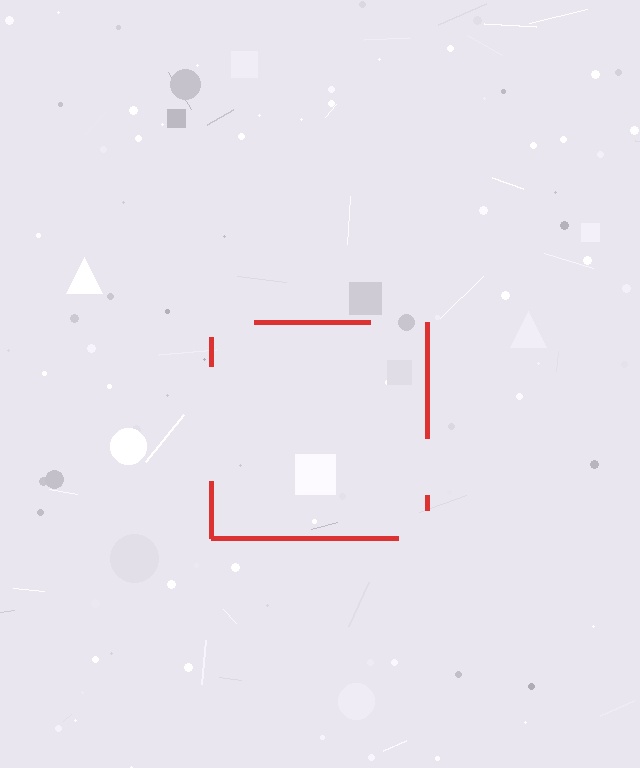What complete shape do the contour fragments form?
The contour fragments form a square.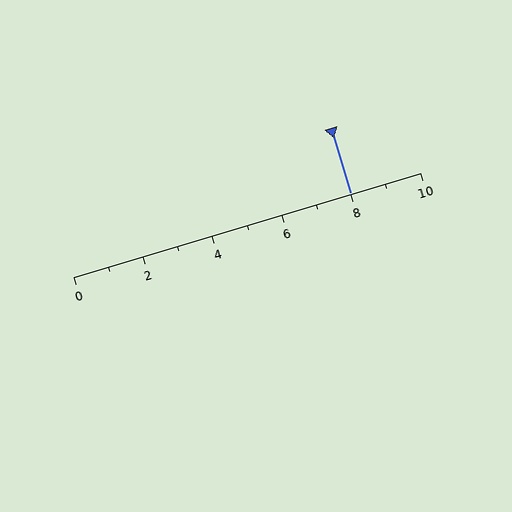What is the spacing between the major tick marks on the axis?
The major ticks are spaced 2 apart.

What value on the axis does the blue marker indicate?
The marker indicates approximately 8.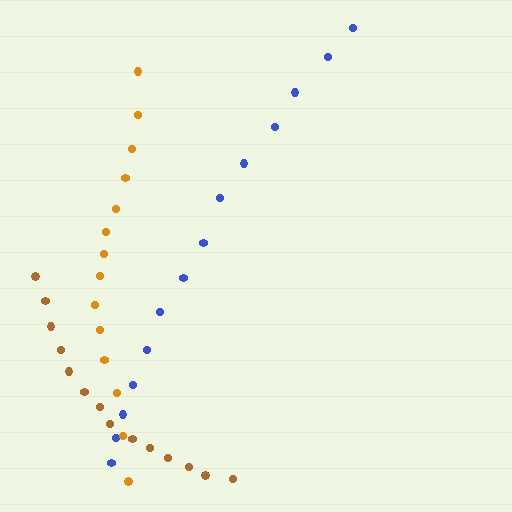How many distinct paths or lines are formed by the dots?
There are 3 distinct paths.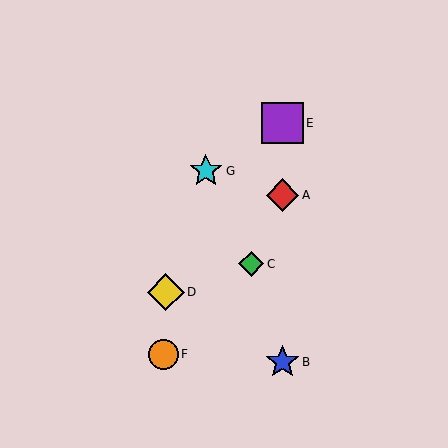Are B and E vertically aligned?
Yes, both are at x≈283.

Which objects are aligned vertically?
Objects A, B, E are aligned vertically.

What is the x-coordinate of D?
Object D is at x≈166.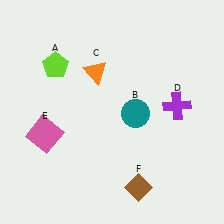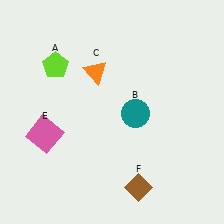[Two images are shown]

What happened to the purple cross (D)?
The purple cross (D) was removed in Image 2. It was in the top-right area of Image 1.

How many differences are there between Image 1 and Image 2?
There is 1 difference between the two images.